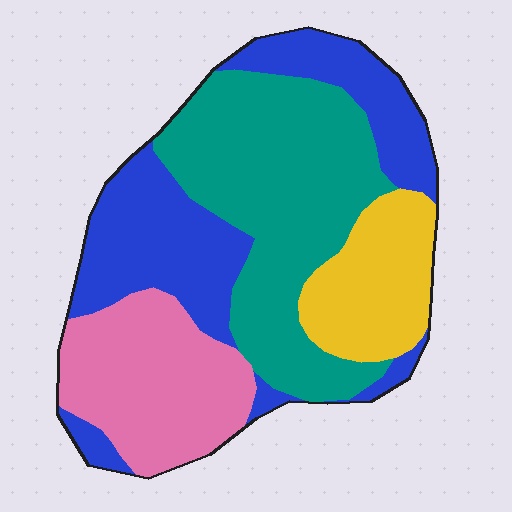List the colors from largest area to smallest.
From largest to smallest: teal, blue, pink, yellow.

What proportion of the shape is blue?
Blue takes up about one third (1/3) of the shape.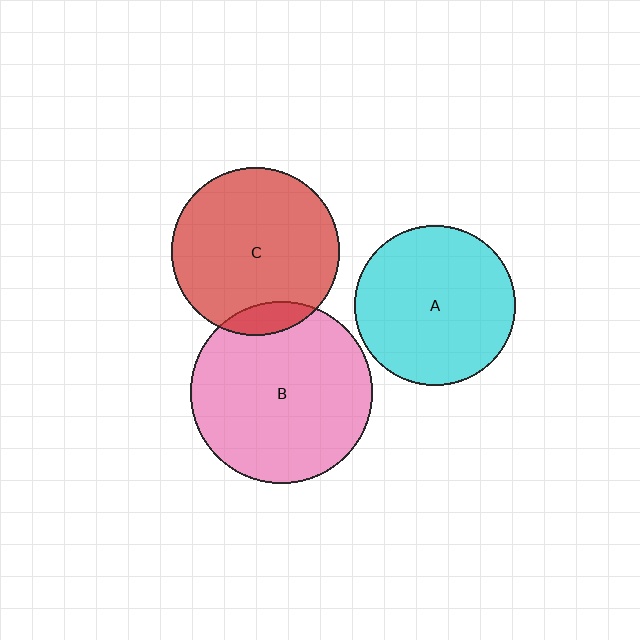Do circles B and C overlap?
Yes.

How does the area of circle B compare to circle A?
Approximately 1.3 times.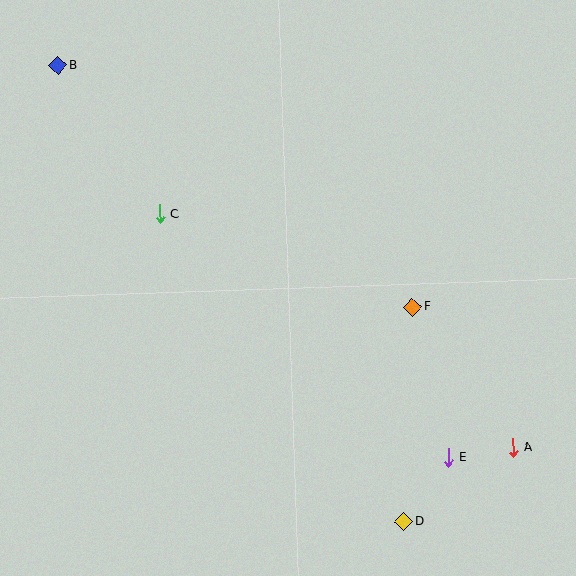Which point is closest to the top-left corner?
Point B is closest to the top-left corner.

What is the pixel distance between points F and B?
The distance between F and B is 429 pixels.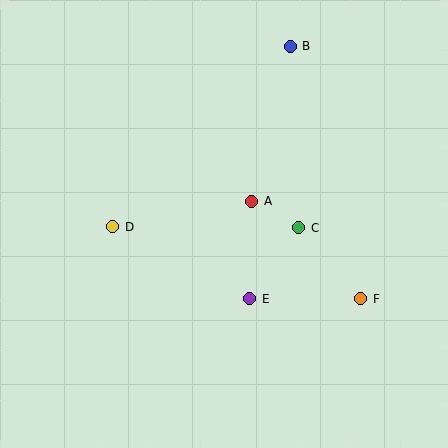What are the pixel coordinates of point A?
Point A is at (252, 201).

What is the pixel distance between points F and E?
The distance between F and E is 111 pixels.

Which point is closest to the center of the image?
Point A at (252, 201) is closest to the center.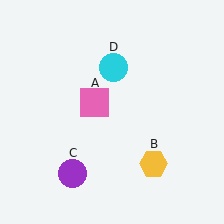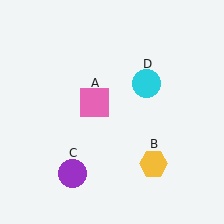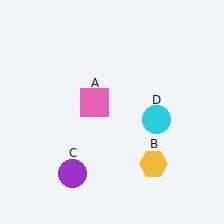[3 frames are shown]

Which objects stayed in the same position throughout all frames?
Pink square (object A) and yellow hexagon (object B) and purple circle (object C) remained stationary.